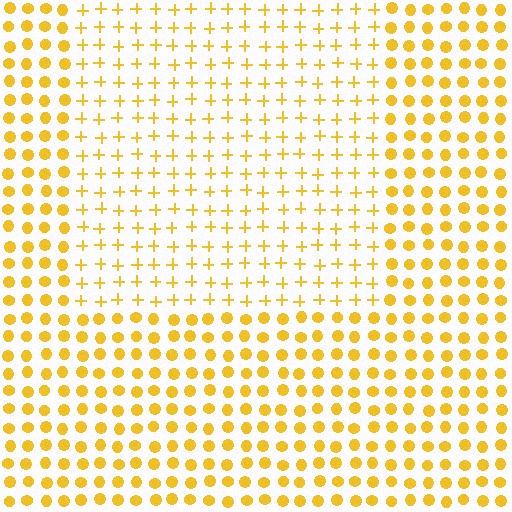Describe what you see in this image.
The image is filled with small yellow elements arranged in a uniform grid. A rectangle-shaped region contains plus signs, while the surrounding area contains circles. The boundary is defined purely by the change in element shape.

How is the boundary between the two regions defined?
The boundary is defined by a change in element shape: plus signs inside vs. circles outside. All elements share the same color and spacing.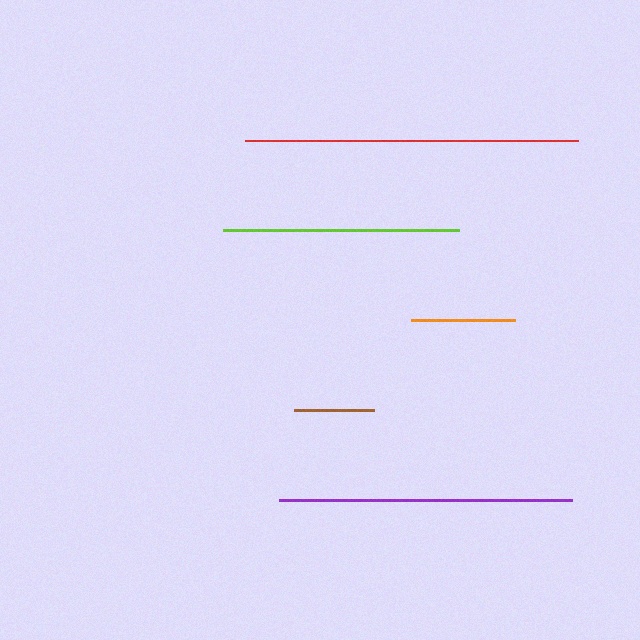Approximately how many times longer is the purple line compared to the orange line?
The purple line is approximately 2.8 times the length of the orange line.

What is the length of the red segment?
The red segment is approximately 332 pixels long.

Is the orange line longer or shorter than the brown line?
The orange line is longer than the brown line.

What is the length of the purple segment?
The purple segment is approximately 293 pixels long.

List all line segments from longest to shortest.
From longest to shortest: red, purple, lime, orange, brown.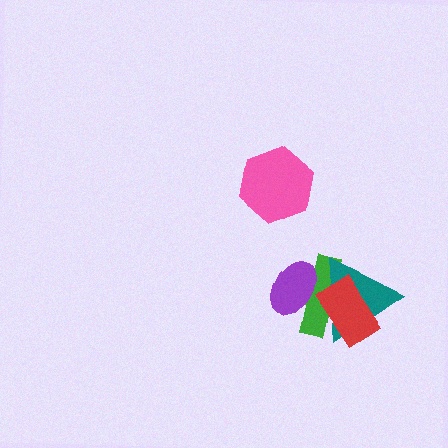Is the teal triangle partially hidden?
Yes, it is partially covered by another shape.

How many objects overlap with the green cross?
3 objects overlap with the green cross.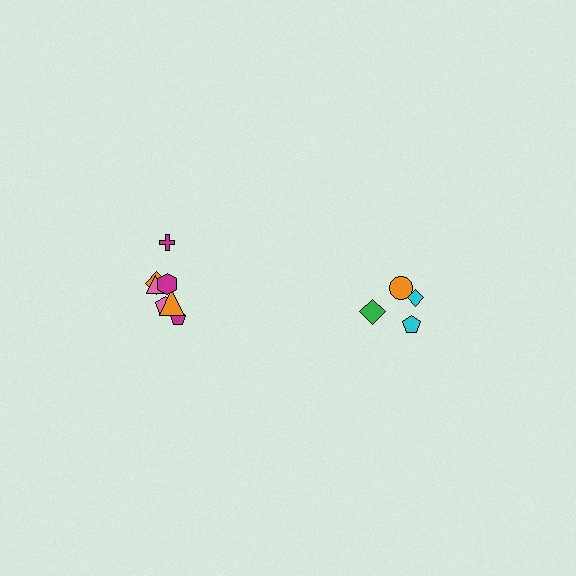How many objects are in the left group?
There are 7 objects.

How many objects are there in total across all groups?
There are 11 objects.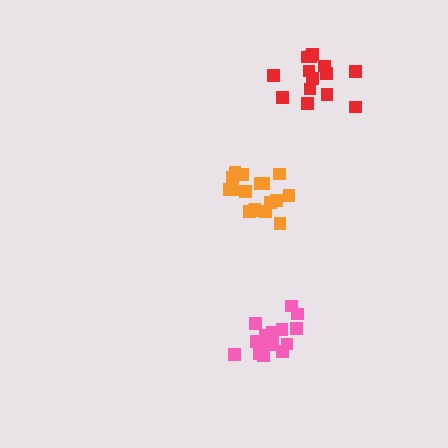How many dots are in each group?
Group 1: 16 dots, Group 2: 17 dots, Group 3: 14 dots (47 total).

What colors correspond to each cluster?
The clusters are colored: pink, orange, red.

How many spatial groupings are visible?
There are 3 spatial groupings.